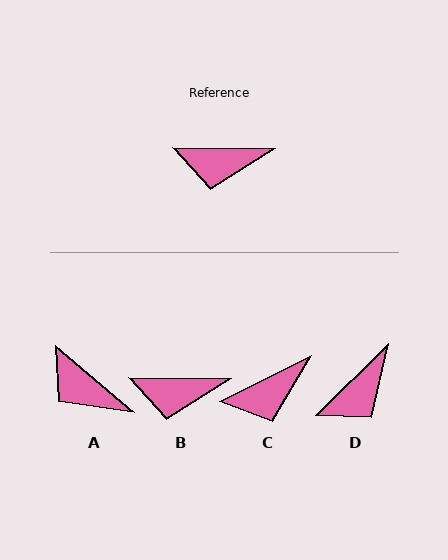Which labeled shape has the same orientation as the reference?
B.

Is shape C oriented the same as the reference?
No, it is off by about 27 degrees.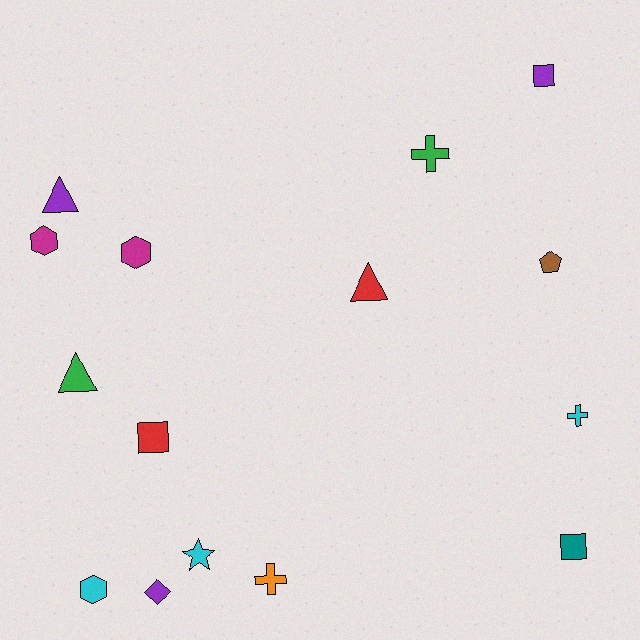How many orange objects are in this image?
There is 1 orange object.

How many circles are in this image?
There are no circles.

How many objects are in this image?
There are 15 objects.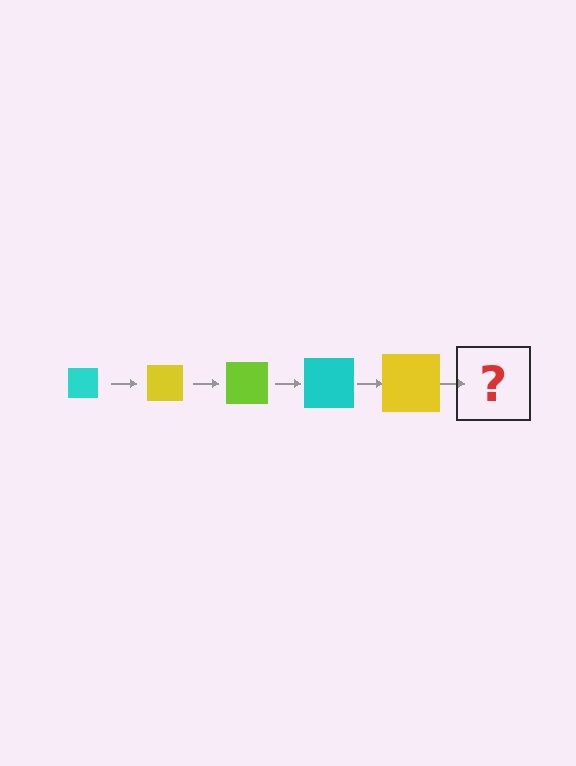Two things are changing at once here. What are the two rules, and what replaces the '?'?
The two rules are that the square grows larger each step and the color cycles through cyan, yellow, and lime. The '?' should be a lime square, larger than the previous one.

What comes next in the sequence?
The next element should be a lime square, larger than the previous one.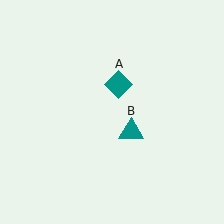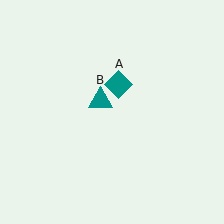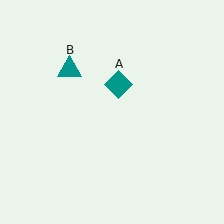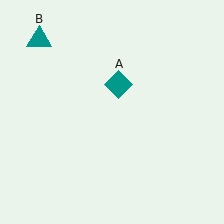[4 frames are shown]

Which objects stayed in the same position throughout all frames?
Teal diamond (object A) remained stationary.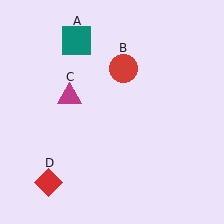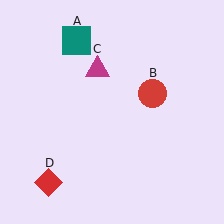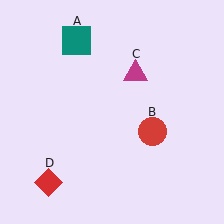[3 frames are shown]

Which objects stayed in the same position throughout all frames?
Teal square (object A) and red diamond (object D) remained stationary.